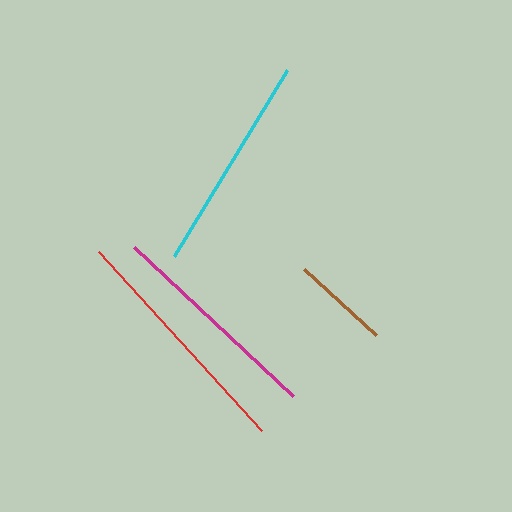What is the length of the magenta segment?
The magenta segment is approximately 218 pixels long.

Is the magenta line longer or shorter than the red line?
The red line is longer than the magenta line.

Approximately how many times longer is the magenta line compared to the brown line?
The magenta line is approximately 2.2 times the length of the brown line.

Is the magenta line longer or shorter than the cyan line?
The magenta line is longer than the cyan line.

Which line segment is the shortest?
The brown line is the shortest at approximately 98 pixels.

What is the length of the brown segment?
The brown segment is approximately 98 pixels long.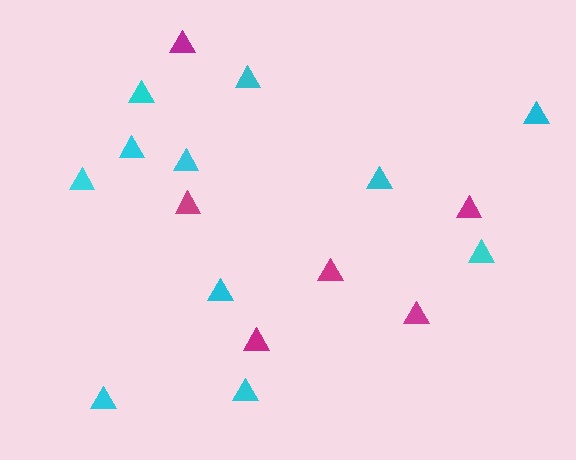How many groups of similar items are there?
There are 2 groups: one group of cyan triangles (11) and one group of magenta triangles (6).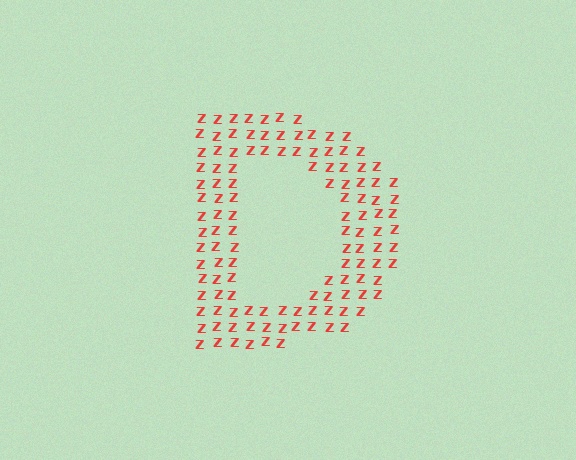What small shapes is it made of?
It is made of small letter Z's.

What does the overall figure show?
The overall figure shows the letter D.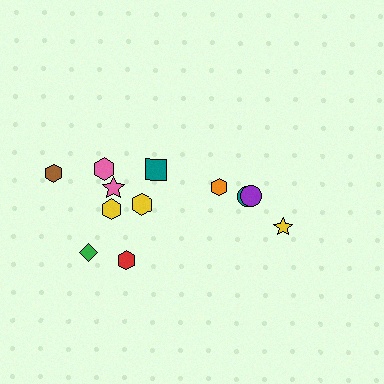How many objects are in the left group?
There are 8 objects.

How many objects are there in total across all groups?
There are 12 objects.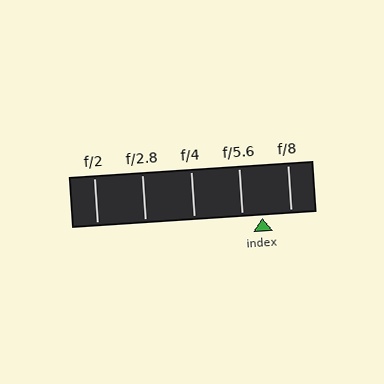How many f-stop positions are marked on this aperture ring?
There are 5 f-stop positions marked.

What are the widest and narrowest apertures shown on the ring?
The widest aperture shown is f/2 and the narrowest is f/8.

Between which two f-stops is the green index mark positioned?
The index mark is between f/5.6 and f/8.